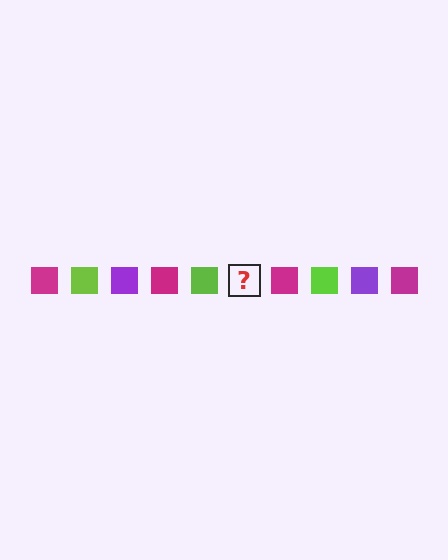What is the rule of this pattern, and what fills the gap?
The rule is that the pattern cycles through magenta, lime, purple squares. The gap should be filled with a purple square.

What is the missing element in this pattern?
The missing element is a purple square.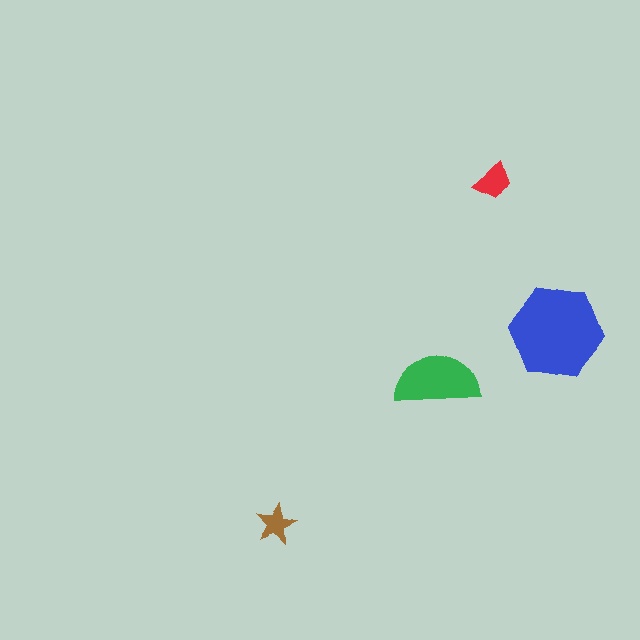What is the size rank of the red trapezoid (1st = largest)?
3rd.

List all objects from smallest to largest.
The brown star, the red trapezoid, the green semicircle, the blue hexagon.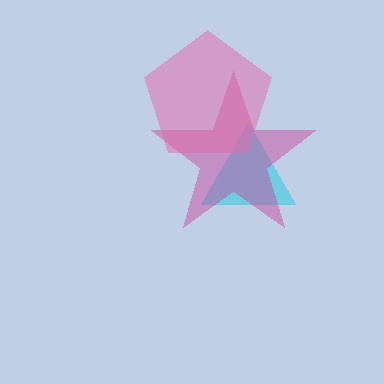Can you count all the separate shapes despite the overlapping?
Yes, there are 3 separate shapes.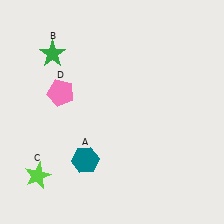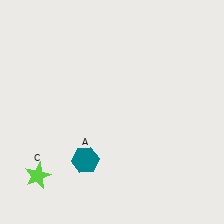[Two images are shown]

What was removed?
The pink pentagon (D), the green star (B) were removed in Image 2.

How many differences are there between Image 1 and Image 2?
There are 2 differences between the two images.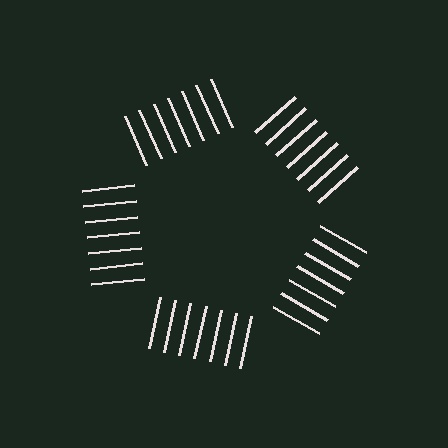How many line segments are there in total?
35 — 7 along each of the 5 edges.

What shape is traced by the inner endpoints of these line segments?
An illusory pentagon — the line segments terminate on its edges but no continuous stroke is drawn.